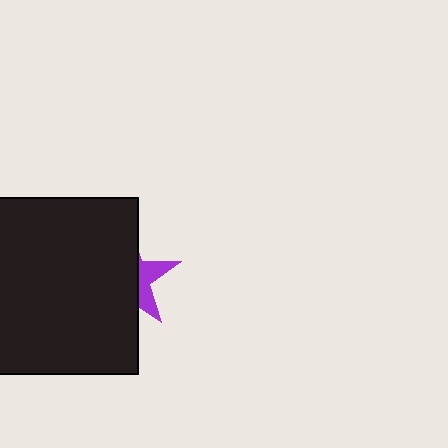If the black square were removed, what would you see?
You would see the complete purple star.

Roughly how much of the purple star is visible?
A small part of it is visible (roughly 30%).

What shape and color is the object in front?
The object in front is a black square.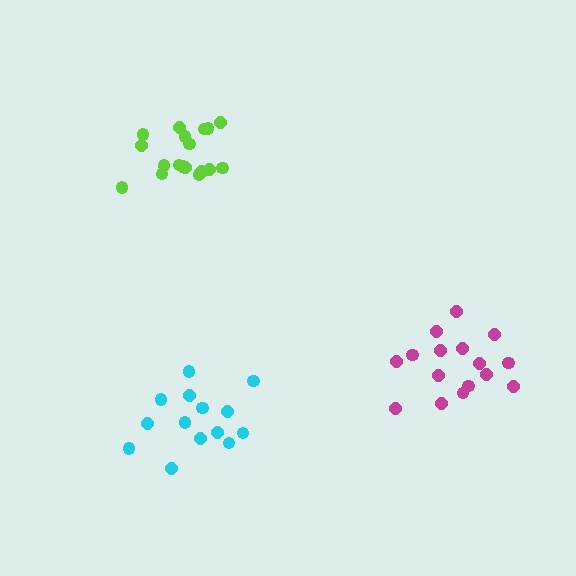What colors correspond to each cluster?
The clusters are colored: cyan, magenta, lime.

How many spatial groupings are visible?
There are 3 spatial groupings.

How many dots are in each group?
Group 1: 14 dots, Group 2: 16 dots, Group 3: 19 dots (49 total).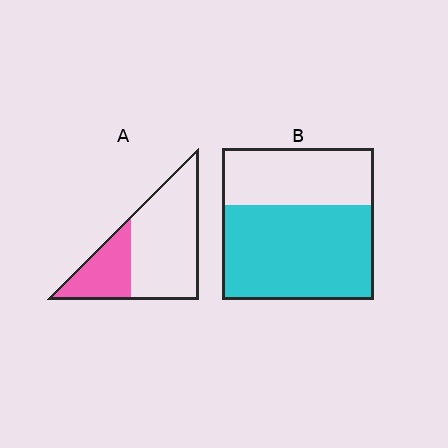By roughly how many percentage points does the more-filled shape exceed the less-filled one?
By roughly 30 percentage points (B over A).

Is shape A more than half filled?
No.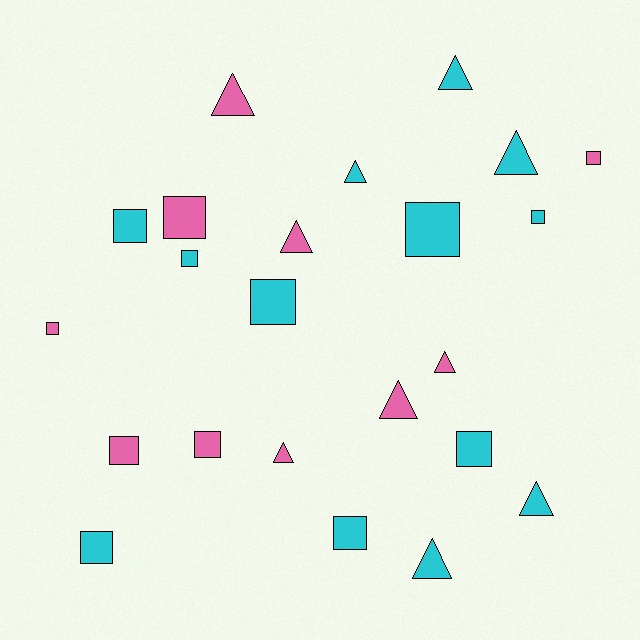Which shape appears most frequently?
Square, with 13 objects.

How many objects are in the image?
There are 23 objects.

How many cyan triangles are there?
There are 5 cyan triangles.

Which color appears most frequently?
Cyan, with 13 objects.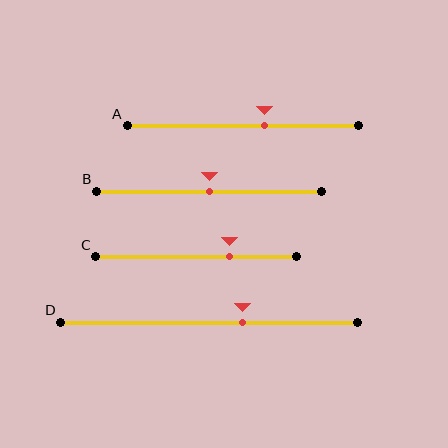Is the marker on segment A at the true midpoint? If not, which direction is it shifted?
No, the marker on segment A is shifted to the right by about 9% of the segment length.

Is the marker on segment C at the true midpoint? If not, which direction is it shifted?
No, the marker on segment C is shifted to the right by about 16% of the segment length.